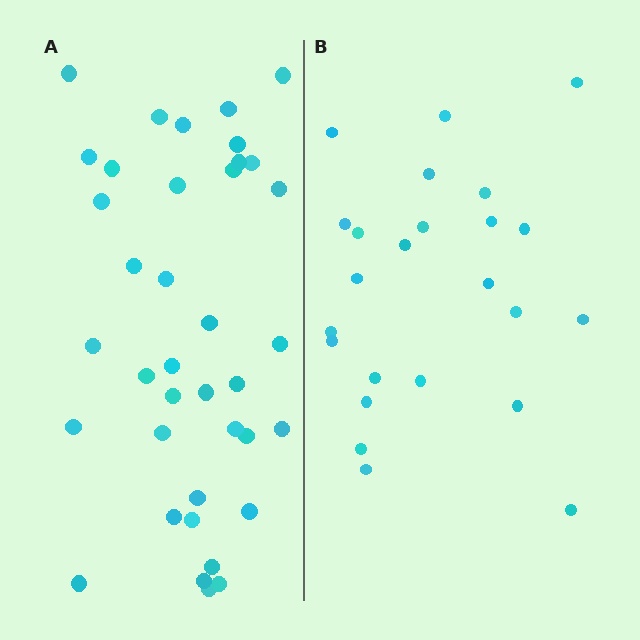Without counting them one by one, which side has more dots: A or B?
Region A (the left region) has more dots.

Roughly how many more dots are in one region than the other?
Region A has approximately 15 more dots than region B.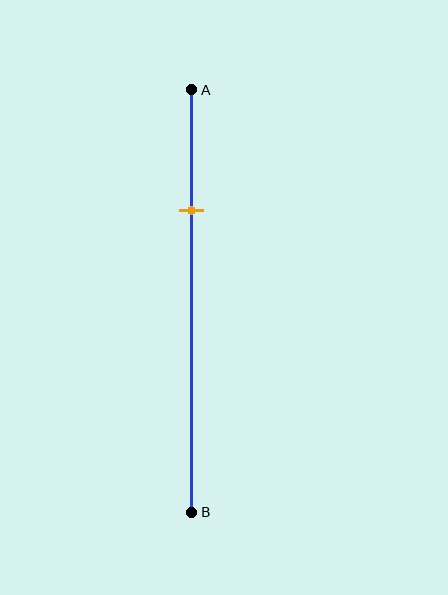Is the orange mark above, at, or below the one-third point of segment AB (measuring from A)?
The orange mark is above the one-third point of segment AB.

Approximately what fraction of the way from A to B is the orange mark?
The orange mark is approximately 30% of the way from A to B.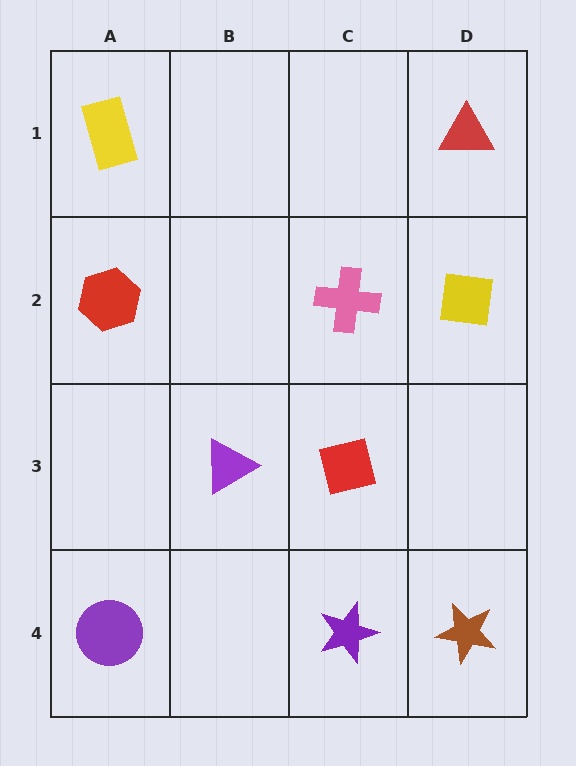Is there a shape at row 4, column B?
No, that cell is empty.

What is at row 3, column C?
A red square.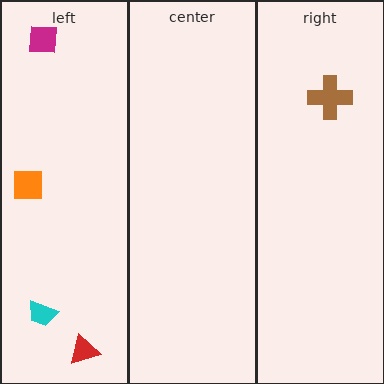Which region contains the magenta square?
The left region.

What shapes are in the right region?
The brown cross.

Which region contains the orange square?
The left region.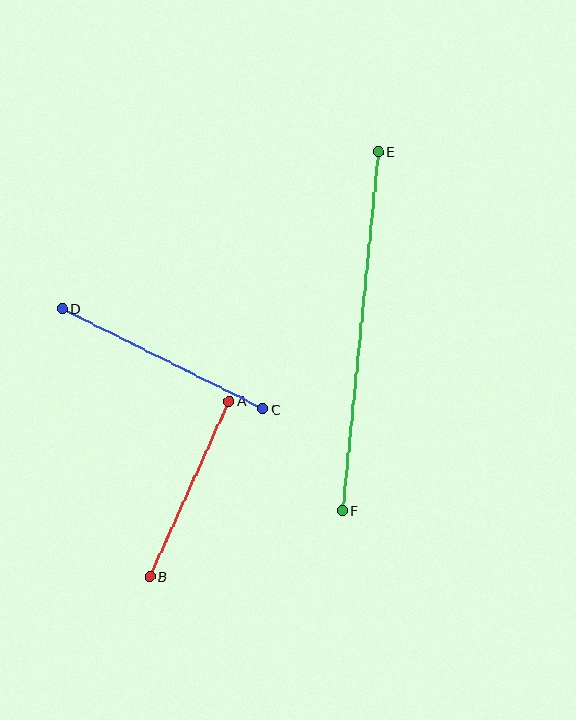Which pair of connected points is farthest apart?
Points E and F are farthest apart.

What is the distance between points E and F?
The distance is approximately 361 pixels.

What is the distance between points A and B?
The distance is approximately 193 pixels.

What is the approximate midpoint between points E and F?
The midpoint is at approximately (360, 331) pixels.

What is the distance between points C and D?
The distance is approximately 225 pixels.